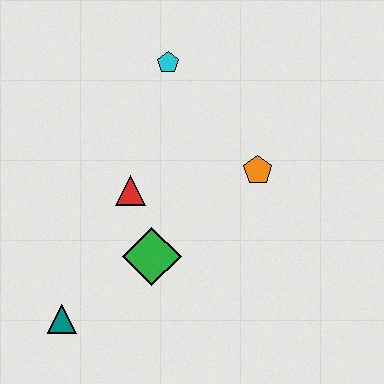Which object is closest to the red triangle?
The green diamond is closest to the red triangle.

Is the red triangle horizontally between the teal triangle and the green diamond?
Yes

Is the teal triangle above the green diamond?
No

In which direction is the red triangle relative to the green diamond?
The red triangle is above the green diamond.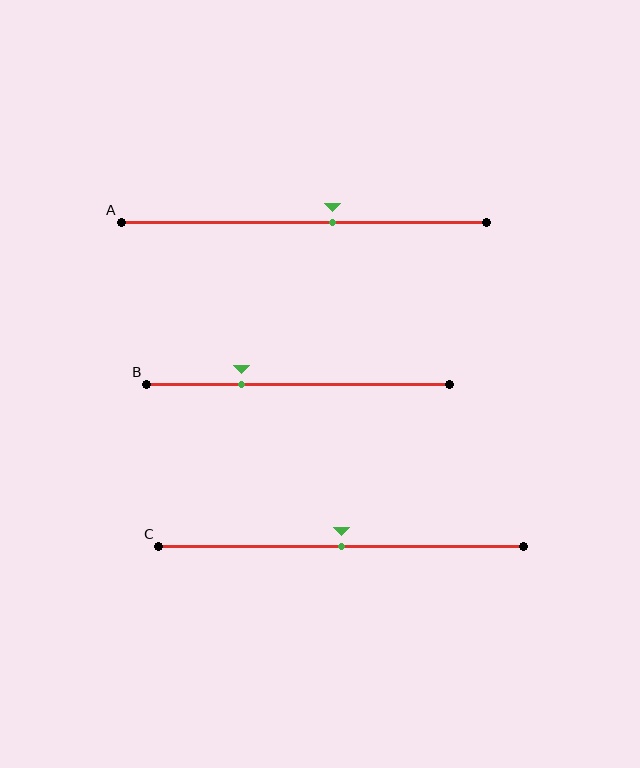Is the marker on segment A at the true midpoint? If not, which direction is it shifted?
No, the marker on segment A is shifted to the right by about 8% of the segment length.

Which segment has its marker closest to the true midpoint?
Segment C has its marker closest to the true midpoint.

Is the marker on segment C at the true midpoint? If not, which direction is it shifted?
Yes, the marker on segment C is at the true midpoint.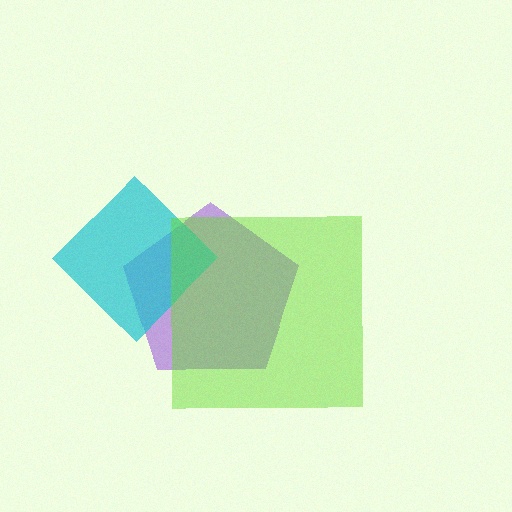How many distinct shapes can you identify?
There are 3 distinct shapes: a purple pentagon, a cyan diamond, a lime square.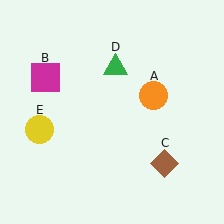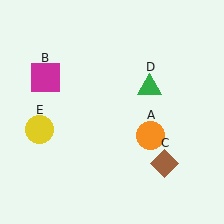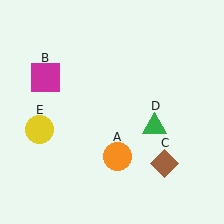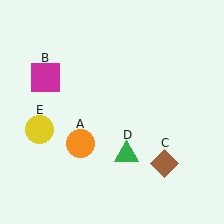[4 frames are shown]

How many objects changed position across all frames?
2 objects changed position: orange circle (object A), green triangle (object D).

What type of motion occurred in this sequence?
The orange circle (object A), green triangle (object D) rotated clockwise around the center of the scene.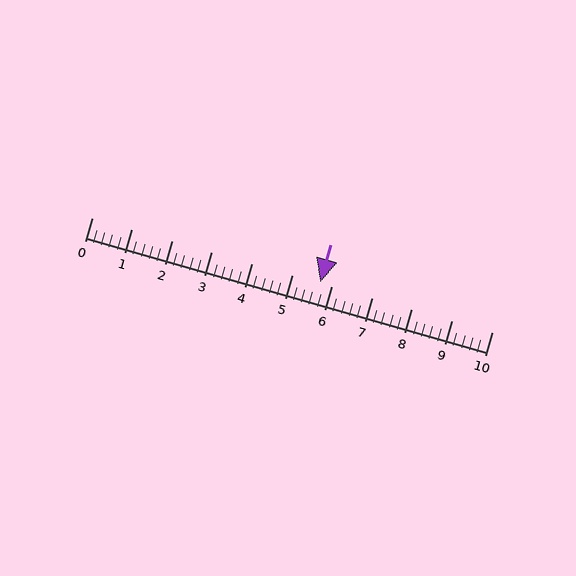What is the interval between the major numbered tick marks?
The major tick marks are spaced 1 units apart.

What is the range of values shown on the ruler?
The ruler shows values from 0 to 10.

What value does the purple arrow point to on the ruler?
The purple arrow points to approximately 5.7.